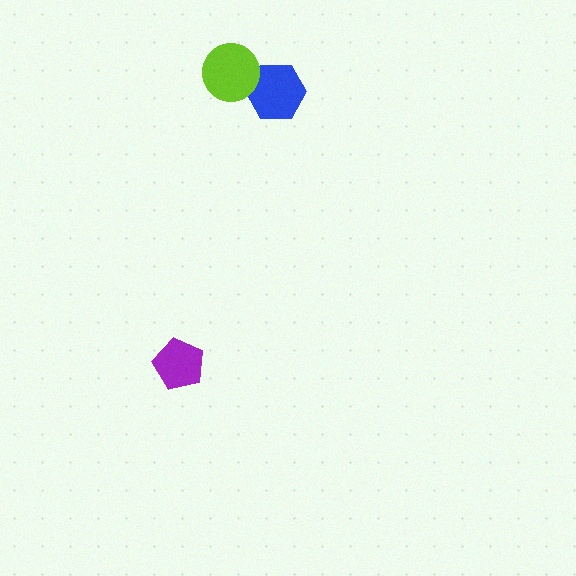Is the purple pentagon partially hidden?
No, no other shape covers it.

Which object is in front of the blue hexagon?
The lime circle is in front of the blue hexagon.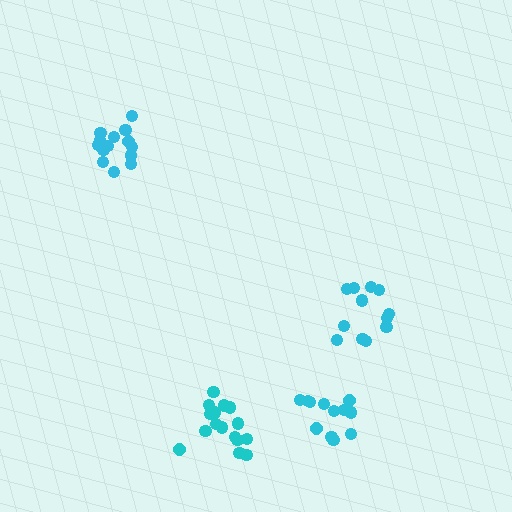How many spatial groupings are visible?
There are 4 spatial groupings.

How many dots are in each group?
Group 1: 12 dots, Group 2: 16 dots, Group 3: 16 dots, Group 4: 12 dots (56 total).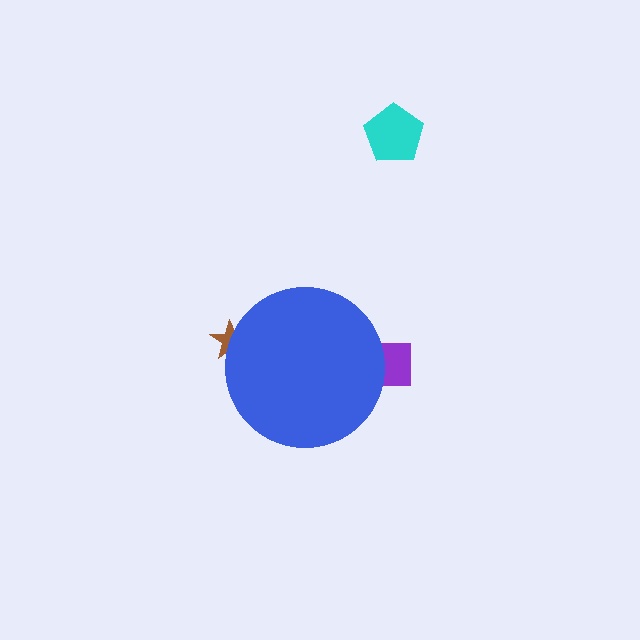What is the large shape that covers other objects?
A blue circle.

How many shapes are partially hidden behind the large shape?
2 shapes are partially hidden.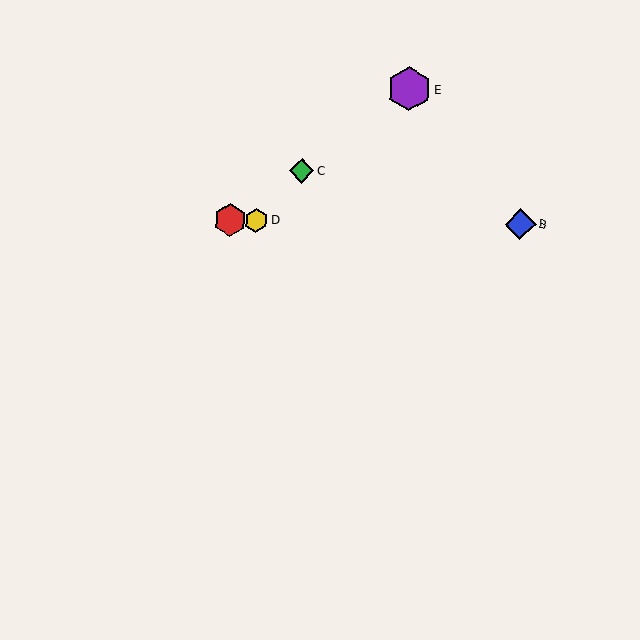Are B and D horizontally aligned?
Yes, both are at y≈225.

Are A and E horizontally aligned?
No, A is at y≈220 and E is at y≈89.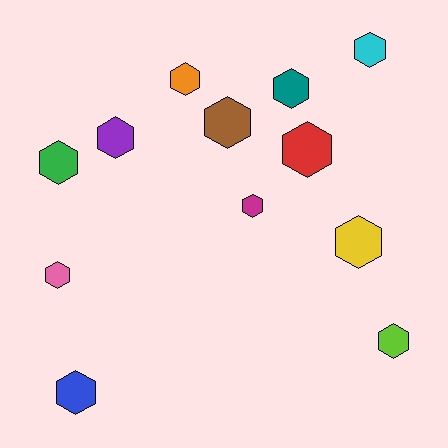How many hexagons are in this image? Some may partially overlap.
There are 12 hexagons.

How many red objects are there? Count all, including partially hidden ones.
There is 1 red object.